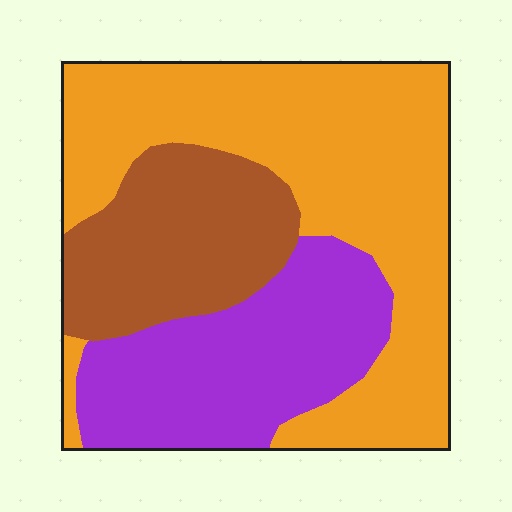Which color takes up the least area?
Brown, at roughly 20%.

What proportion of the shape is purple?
Purple covers roughly 30% of the shape.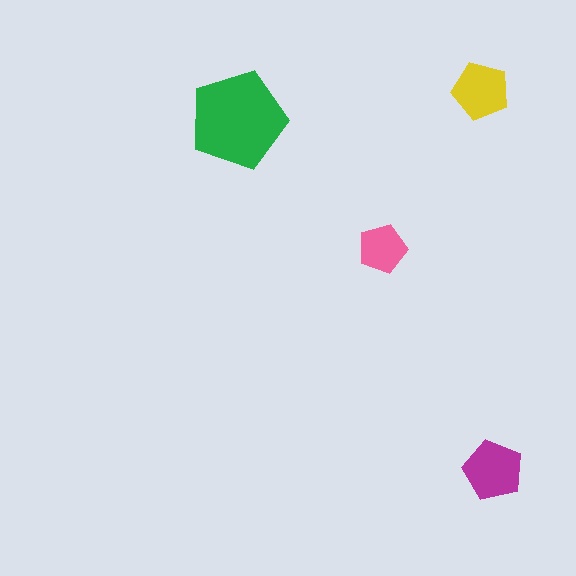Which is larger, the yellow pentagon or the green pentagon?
The green one.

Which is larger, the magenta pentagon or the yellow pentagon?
The magenta one.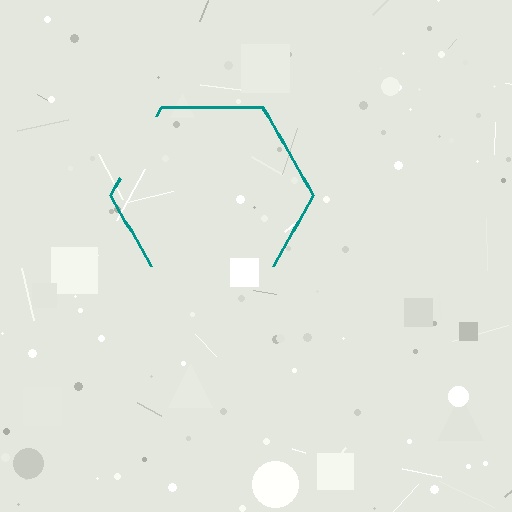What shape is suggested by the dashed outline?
The dashed outline suggests a hexagon.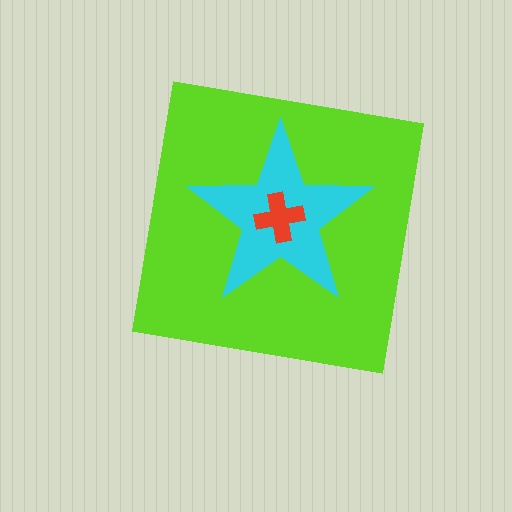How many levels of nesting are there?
3.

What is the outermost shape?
The lime square.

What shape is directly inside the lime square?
The cyan star.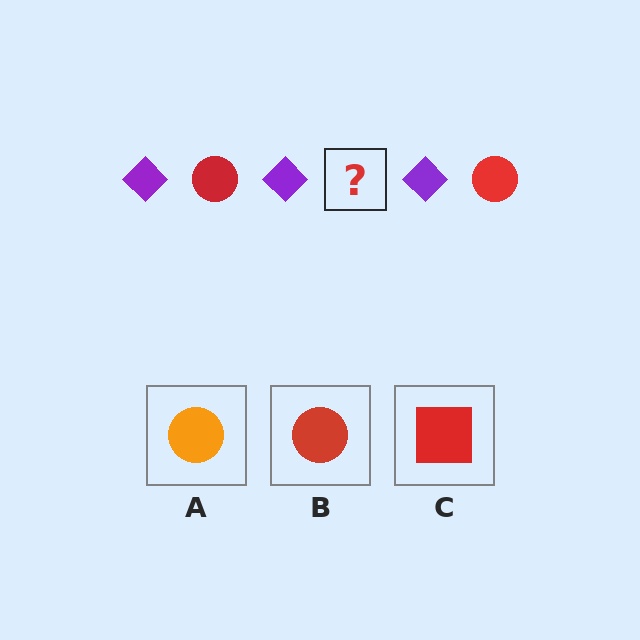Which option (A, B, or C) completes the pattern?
B.